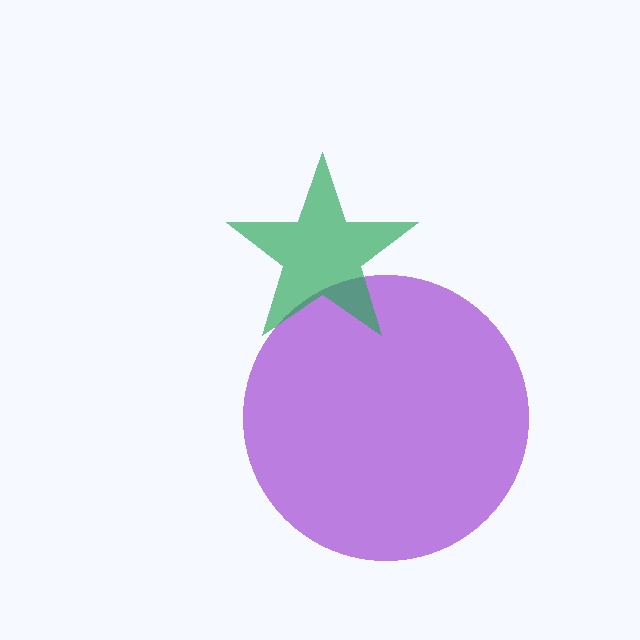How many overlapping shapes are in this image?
There are 2 overlapping shapes in the image.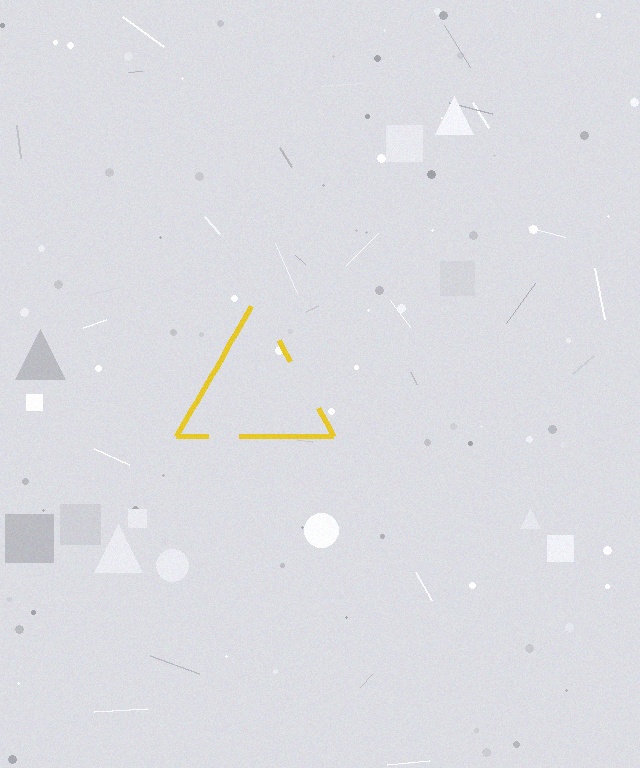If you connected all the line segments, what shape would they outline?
They would outline a triangle.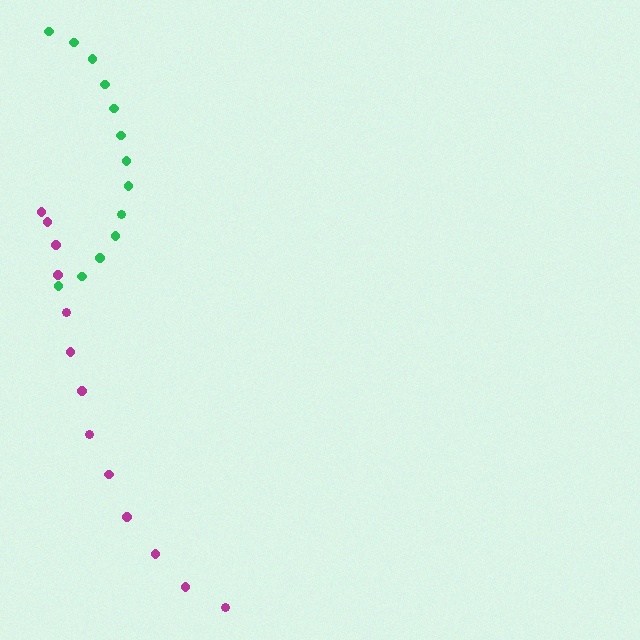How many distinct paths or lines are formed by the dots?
There are 2 distinct paths.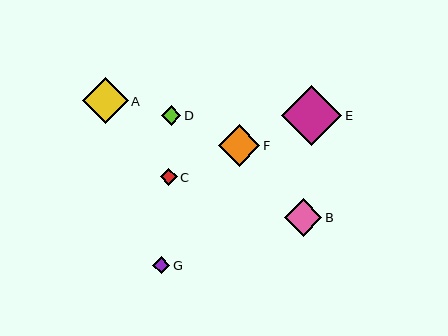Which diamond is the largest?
Diamond E is the largest with a size of approximately 60 pixels.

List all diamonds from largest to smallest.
From largest to smallest: E, A, F, B, D, G, C.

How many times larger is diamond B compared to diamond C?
Diamond B is approximately 2.2 times the size of diamond C.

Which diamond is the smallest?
Diamond C is the smallest with a size of approximately 17 pixels.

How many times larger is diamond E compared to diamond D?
Diamond E is approximately 3.1 times the size of diamond D.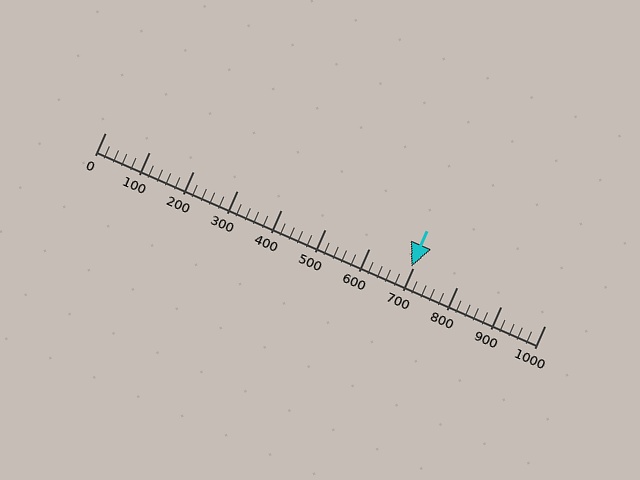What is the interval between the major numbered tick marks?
The major tick marks are spaced 100 units apart.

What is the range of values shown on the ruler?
The ruler shows values from 0 to 1000.